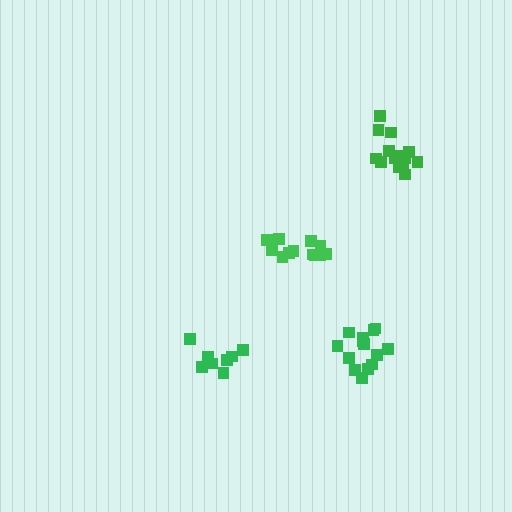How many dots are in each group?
Group 1: 12 dots, Group 2: 14 dots, Group 3: 8 dots, Group 4: 14 dots (48 total).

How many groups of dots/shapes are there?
There are 4 groups.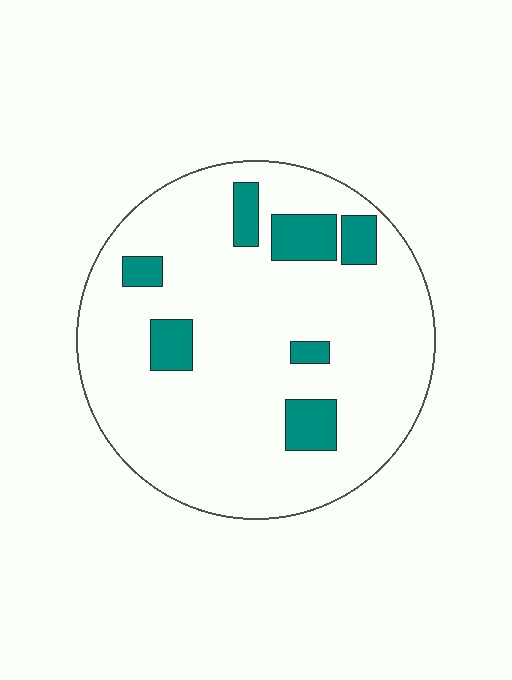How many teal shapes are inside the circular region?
7.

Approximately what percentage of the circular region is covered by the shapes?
Approximately 15%.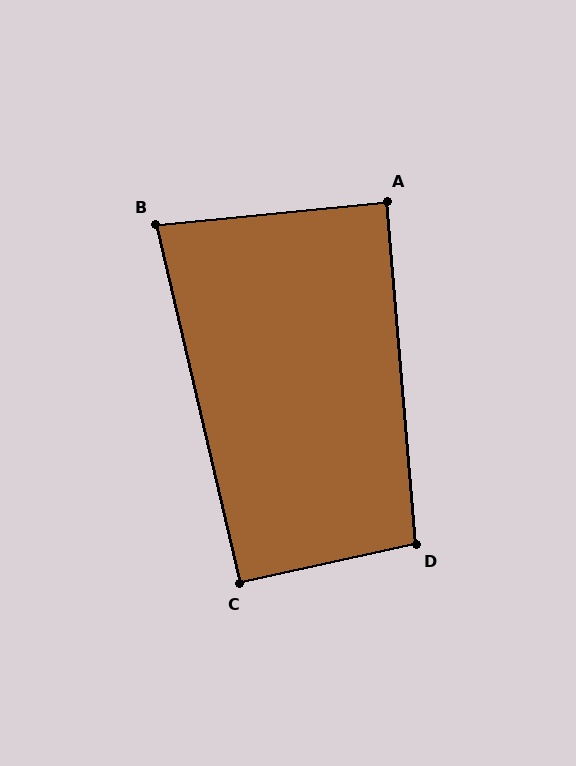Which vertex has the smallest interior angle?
B, at approximately 82 degrees.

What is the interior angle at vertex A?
Approximately 89 degrees (approximately right).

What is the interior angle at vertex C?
Approximately 91 degrees (approximately right).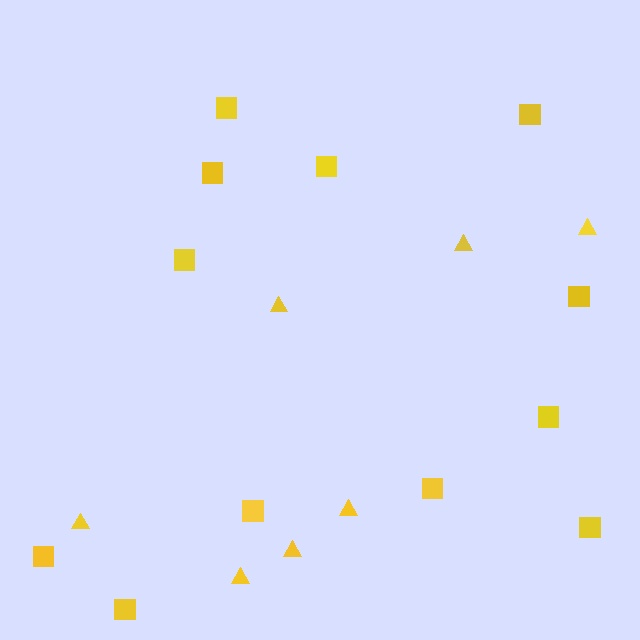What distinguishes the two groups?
There are 2 groups: one group of triangles (7) and one group of squares (12).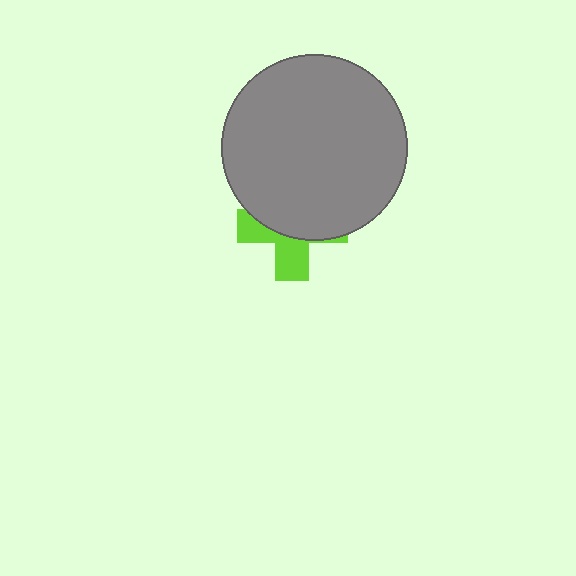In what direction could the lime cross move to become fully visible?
The lime cross could move down. That would shift it out from behind the gray circle entirely.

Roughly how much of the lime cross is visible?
A small part of it is visible (roughly 40%).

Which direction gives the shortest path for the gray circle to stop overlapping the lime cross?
Moving up gives the shortest separation.